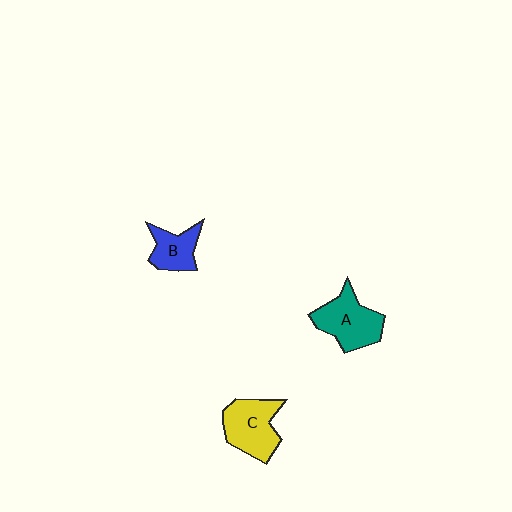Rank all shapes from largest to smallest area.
From largest to smallest: C (yellow), A (teal), B (blue).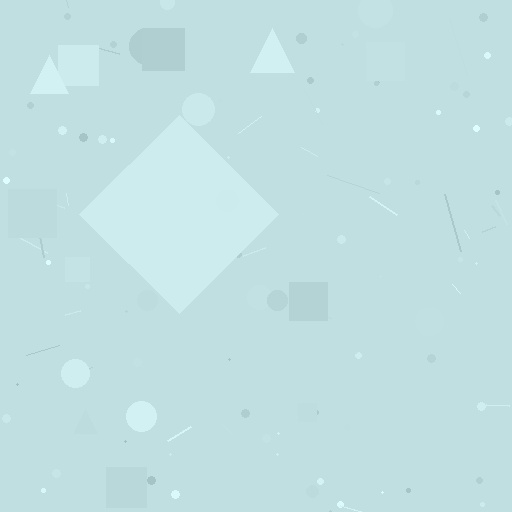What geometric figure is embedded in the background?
A diamond is embedded in the background.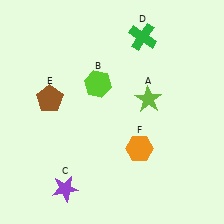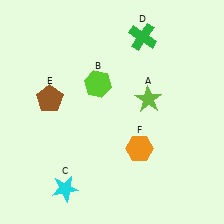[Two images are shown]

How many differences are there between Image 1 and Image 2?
There is 1 difference between the two images.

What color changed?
The star (C) changed from purple in Image 1 to cyan in Image 2.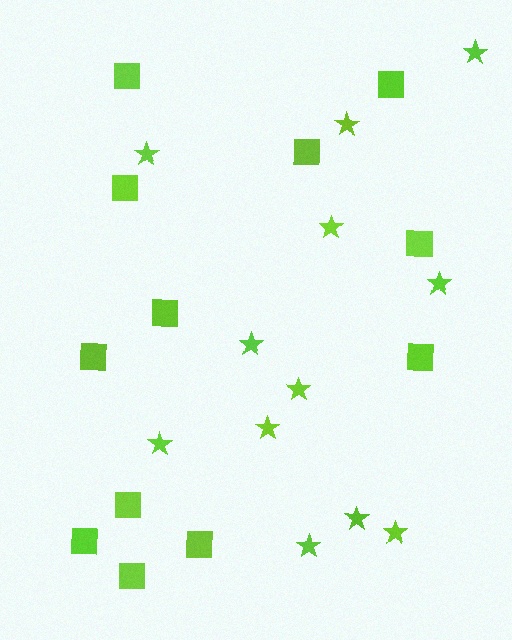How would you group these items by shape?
There are 2 groups: one group of stars (12) and one group of squares (12).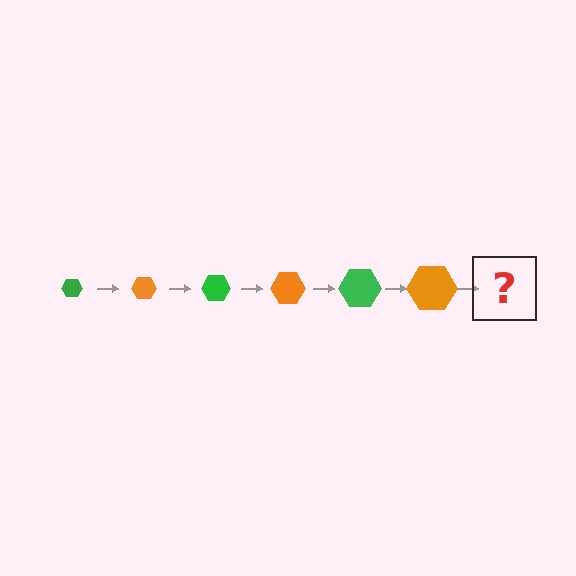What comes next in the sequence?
The next element should be a green hexagon, larger than the previous one.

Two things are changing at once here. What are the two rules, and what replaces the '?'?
The two rules are that the hexagon grows larger each step and the color cycles through green and orange. The '?' should be a green hexagon, larger than the previous one.